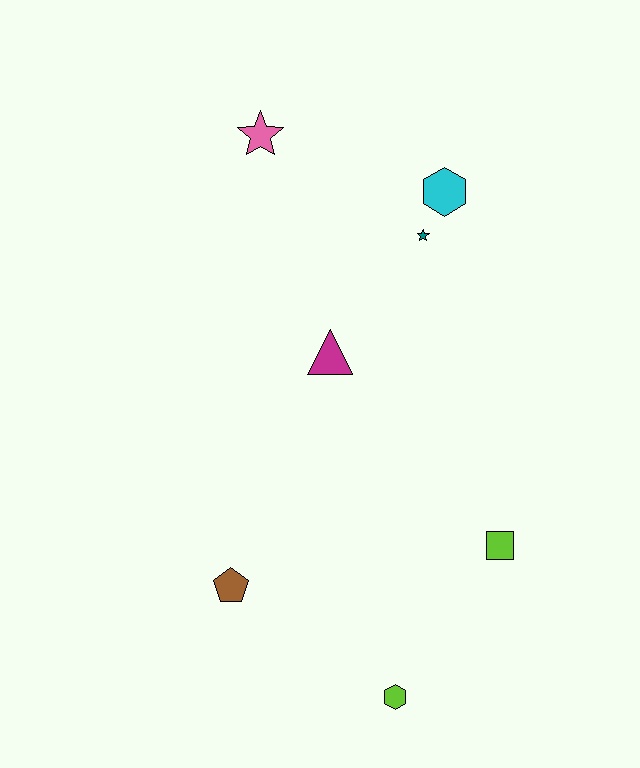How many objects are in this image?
There are 7 objects.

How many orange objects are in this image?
There are no orange objects.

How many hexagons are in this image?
There are 2 hexagons.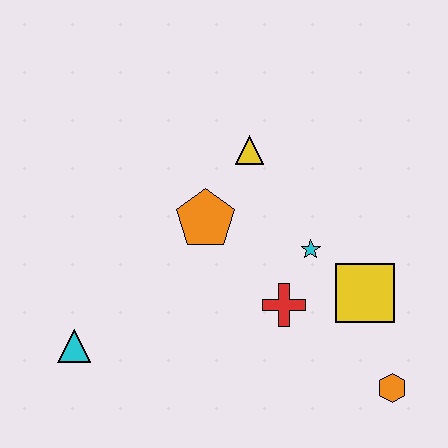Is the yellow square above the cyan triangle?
Yes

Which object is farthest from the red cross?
The cyan triangle is farthest from the red cross.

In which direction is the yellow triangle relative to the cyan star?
The yellow triangle is above the cyan star.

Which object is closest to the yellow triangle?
The orange pentagon is closest to the yellow triangle.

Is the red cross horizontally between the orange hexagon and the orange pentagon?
Yes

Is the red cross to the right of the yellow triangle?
Yes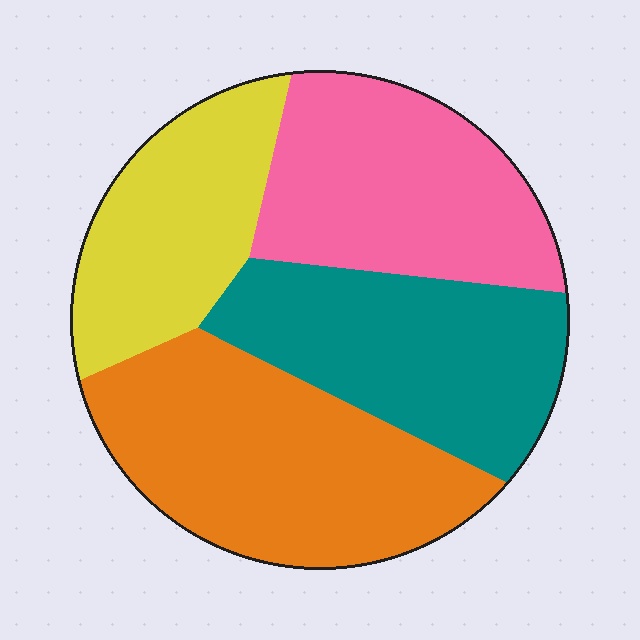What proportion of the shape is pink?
Pink covers about 25% of the shape.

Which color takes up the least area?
Yellow, at roughly 20%.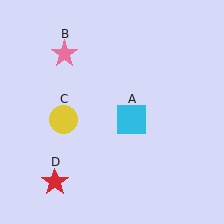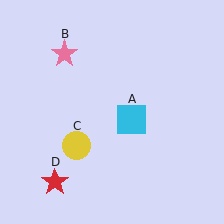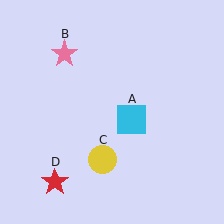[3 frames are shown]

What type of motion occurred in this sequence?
The yellow circle (object C) rotated counterclockwise around the center of the scene.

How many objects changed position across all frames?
1 object changed position: yellow circle (object C).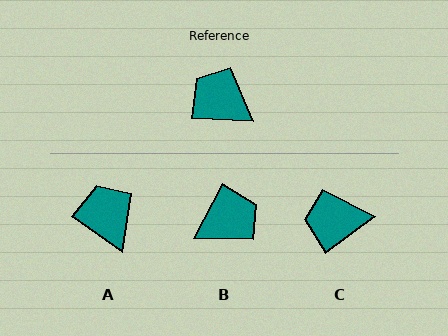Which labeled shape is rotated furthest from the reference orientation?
B, about 114 degrees away.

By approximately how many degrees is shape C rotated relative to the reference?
Approximately 39 degrees counter-clockwise.